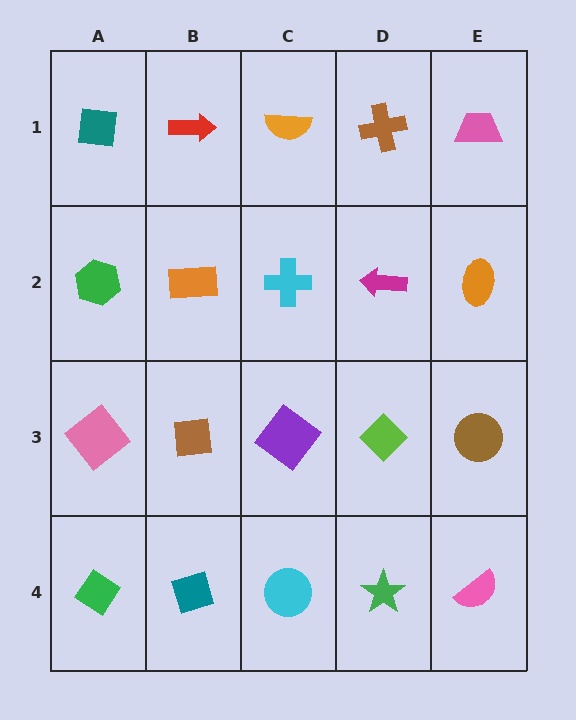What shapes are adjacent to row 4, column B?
A brown square (row 3, column B), a green diamond (row 4, column A), a cyan circle (row 4, column C).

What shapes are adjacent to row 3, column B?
An orange rectangle (row 2, column B), a teal diamond (row 4, column B), a pink diamond (row 3, column A), a purple diamond (row 3, column C).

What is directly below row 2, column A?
A pink diamond.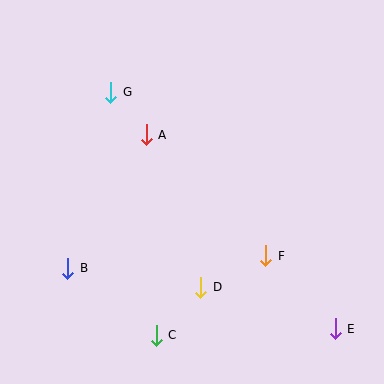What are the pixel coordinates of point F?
Point F is at (266, 256).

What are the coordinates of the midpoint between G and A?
The midpoint between G and A is at (128, 113).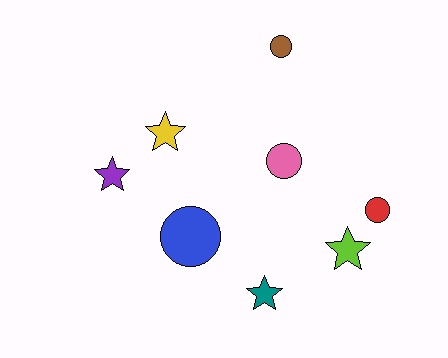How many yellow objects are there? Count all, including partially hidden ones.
There is 1 yellow object.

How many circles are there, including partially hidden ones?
There are 4 circles.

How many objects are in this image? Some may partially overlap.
There are 8 objects.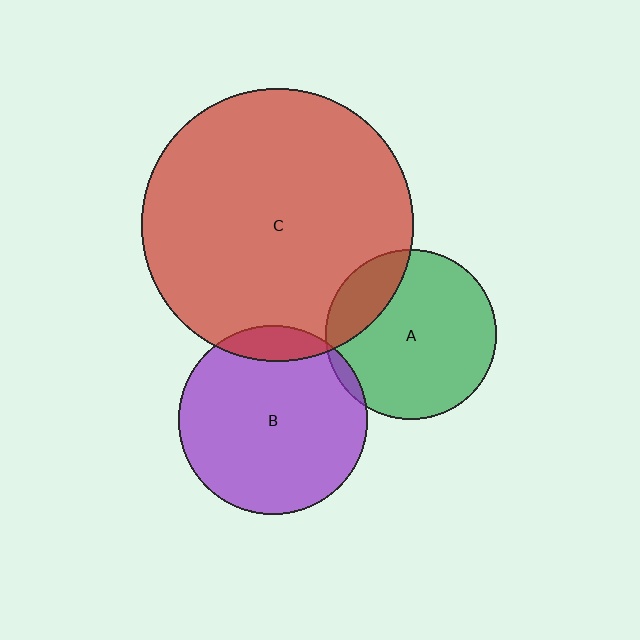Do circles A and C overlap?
Yes.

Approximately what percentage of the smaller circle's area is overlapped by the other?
Approximately 20%.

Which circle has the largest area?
Circle C (red).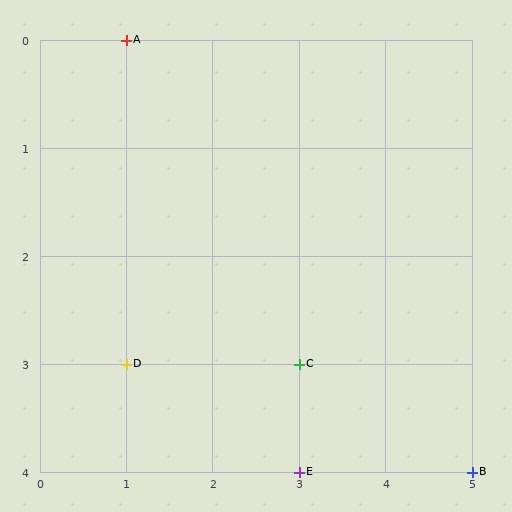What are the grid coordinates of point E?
Point E is at grid coordinates (3, 4).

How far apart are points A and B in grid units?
Points A and B are 4 columns and 4 rows apart (about 5.7 grid units diagonally).